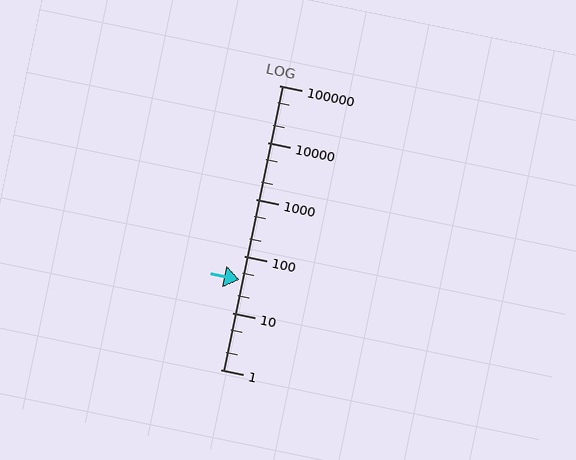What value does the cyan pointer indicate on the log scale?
The pointer indicates approximately 38.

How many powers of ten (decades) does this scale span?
The scale spans 5 decades, from 1 to 100000.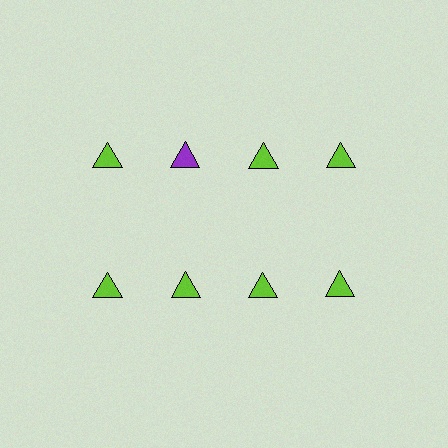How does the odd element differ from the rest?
It has a different color: purple instead of lime.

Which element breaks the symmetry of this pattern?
The purple triangle in the top row, second from left column breaks the symmetry. All other shapes are lime triangles.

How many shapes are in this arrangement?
There are 8 shapes arranged in a grid pattern.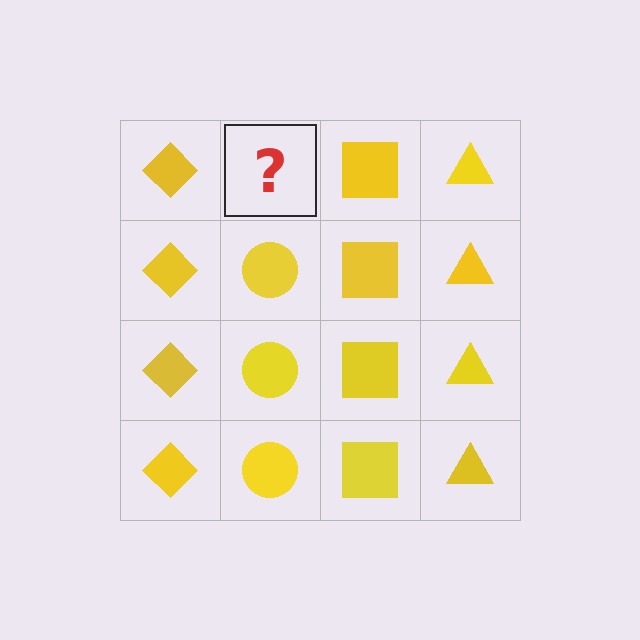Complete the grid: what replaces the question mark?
The question mark should be replaced with a yellow circle.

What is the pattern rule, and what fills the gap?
The rule is that each column has a consistent shape. The gap should be filled with a yellow circle.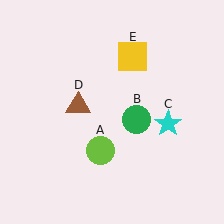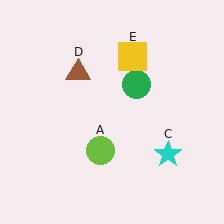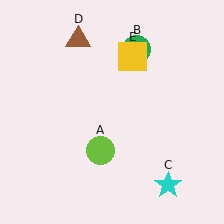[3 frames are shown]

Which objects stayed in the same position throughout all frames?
Lime circle (object A) and yellow square (object E) remained stationary.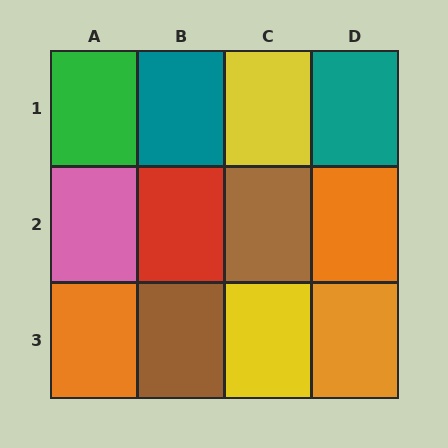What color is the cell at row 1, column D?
Teal.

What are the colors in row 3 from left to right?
Orange, brown, yellow, orange.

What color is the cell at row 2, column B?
Red.